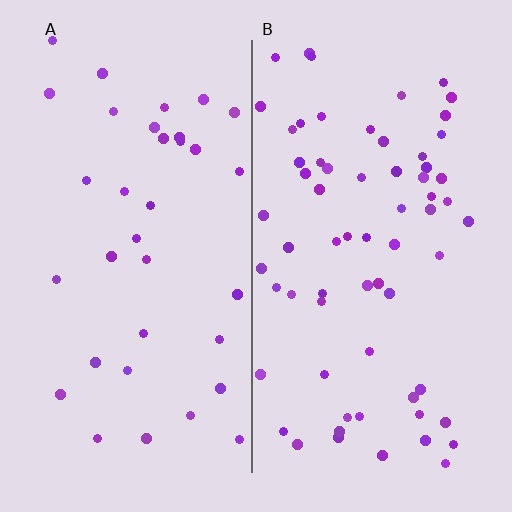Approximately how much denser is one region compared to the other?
Approximately 1.9× — region B over region A.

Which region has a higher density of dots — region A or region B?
B (the right).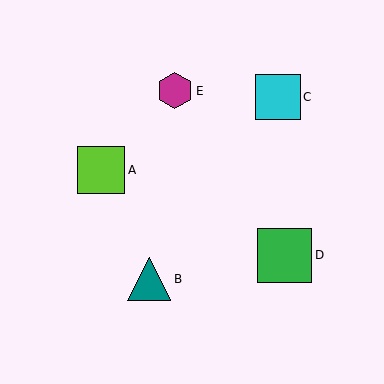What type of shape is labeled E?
Shape E is a magenta hexagon.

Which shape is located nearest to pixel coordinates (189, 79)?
The magenta hexagon (labeled E) at (175, 91) is nearest to that location.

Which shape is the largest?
The green square (labeled D) is the largest.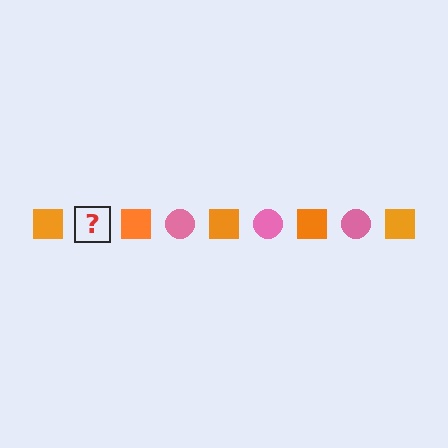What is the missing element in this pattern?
The missing element is a pink circle.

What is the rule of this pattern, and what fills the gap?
The rule is that the pattern alternates between orange square and pink circle. The gap should be filled with a pink circle.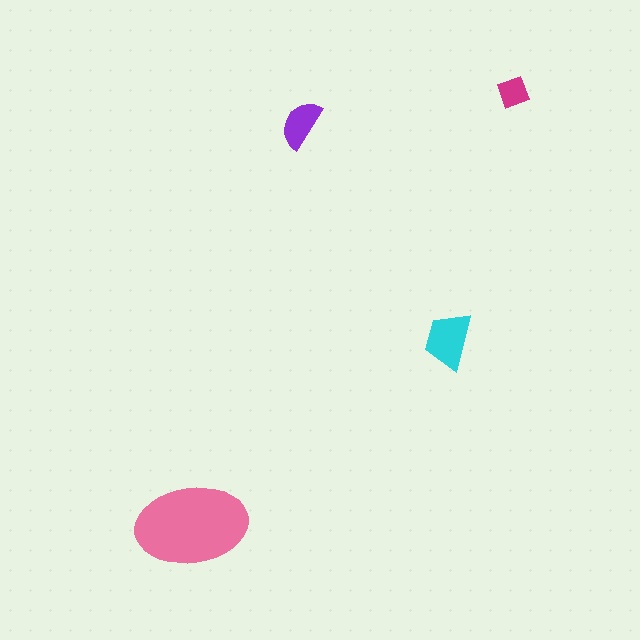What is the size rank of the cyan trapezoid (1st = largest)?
2nd.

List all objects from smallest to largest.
The magenta diamond, the purple semicircle, the cyan trapezoid, the pink ellipse.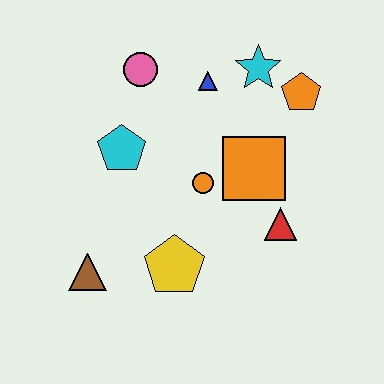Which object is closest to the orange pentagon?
The cyan star is closest to the orange pentagon.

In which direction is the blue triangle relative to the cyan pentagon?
The blue triangle is to the right of the cyan pentagon.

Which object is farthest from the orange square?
The brown triangle is farthest from the orange square.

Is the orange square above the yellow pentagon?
Yes